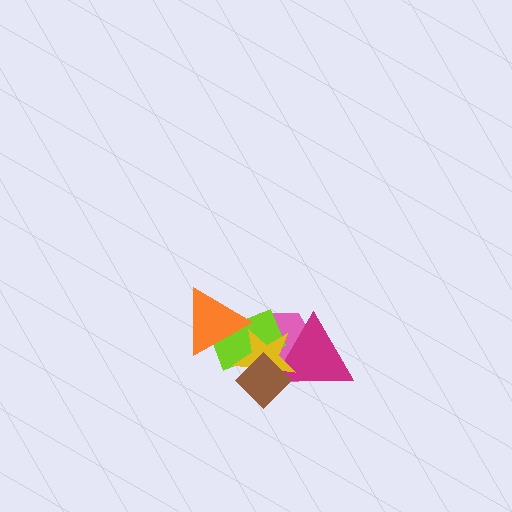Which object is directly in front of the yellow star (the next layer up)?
The orange triangle is directly in front of the yellow star.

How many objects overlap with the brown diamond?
4 objects overlap with the brown diamond.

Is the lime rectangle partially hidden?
Yes, it is partially covered by another shape.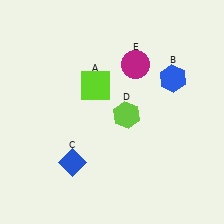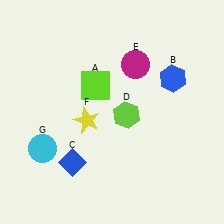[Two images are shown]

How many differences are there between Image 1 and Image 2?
There are 2 differences between the two images.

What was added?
A yellow star (F), a cyan circle (G) were added in Image 2.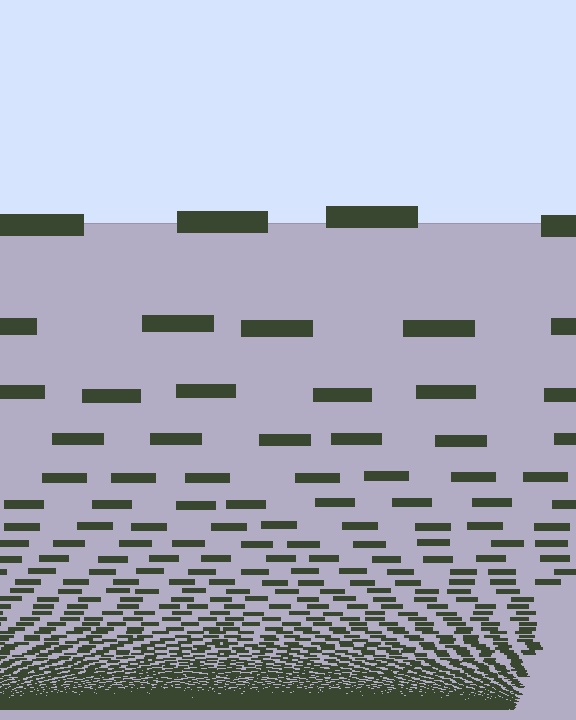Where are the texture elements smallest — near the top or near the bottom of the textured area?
Near the bottom.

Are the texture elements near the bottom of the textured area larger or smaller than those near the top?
Smaller. The gradient is inverted — elements near the bottom are smaller and denser.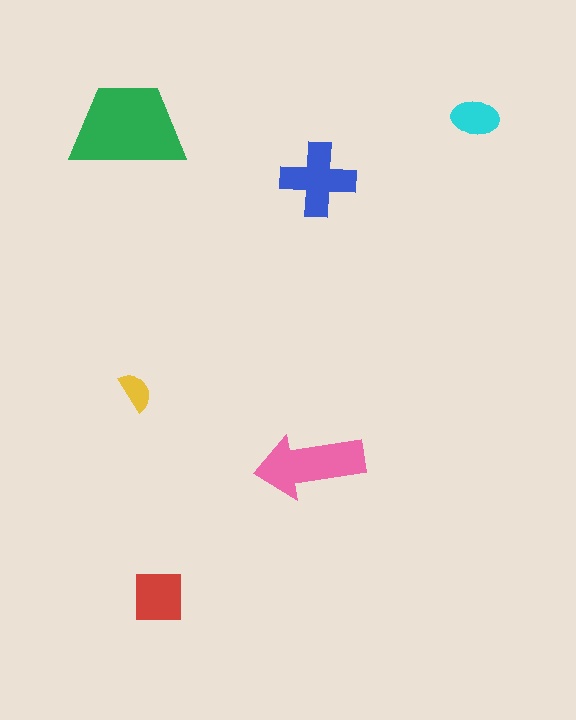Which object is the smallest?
The yellow semicircle.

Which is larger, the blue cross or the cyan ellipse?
The blue cross.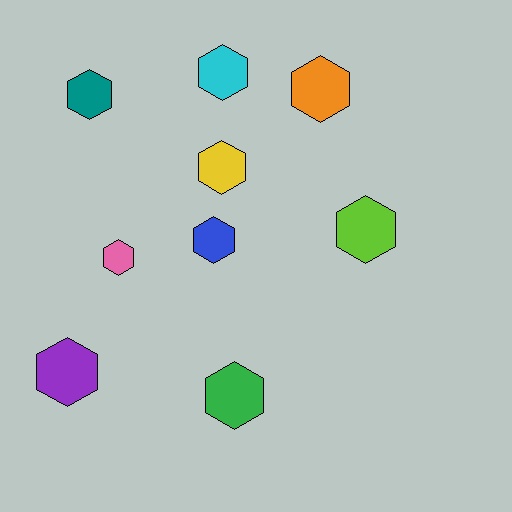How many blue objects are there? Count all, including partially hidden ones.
There is 1 blue object.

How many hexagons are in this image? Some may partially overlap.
There are 9 hexagons.